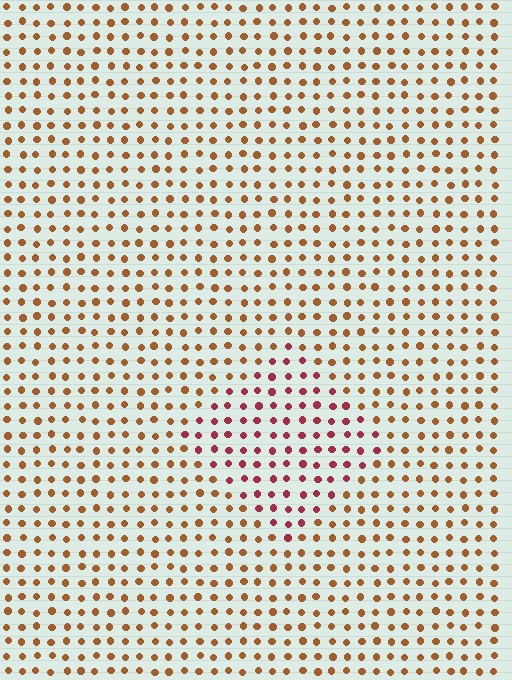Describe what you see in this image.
The image is filled with small brown elements in a uniform arrangement. A diamond-shaped region is visible where the elements are tinted to a slightly different hue, forming a subtle color boundary.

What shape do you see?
I see a diamond.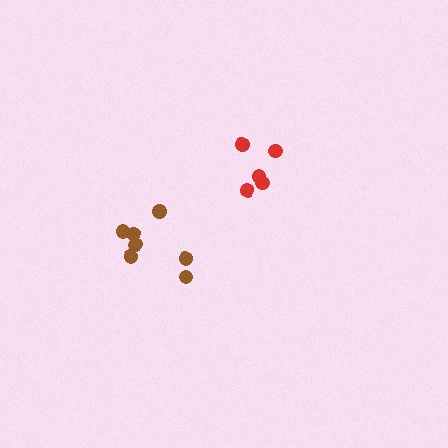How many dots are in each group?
Group 1: 5 dots, Group 2: 7 dots (12 total).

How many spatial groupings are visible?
There are 2 spatial groupings.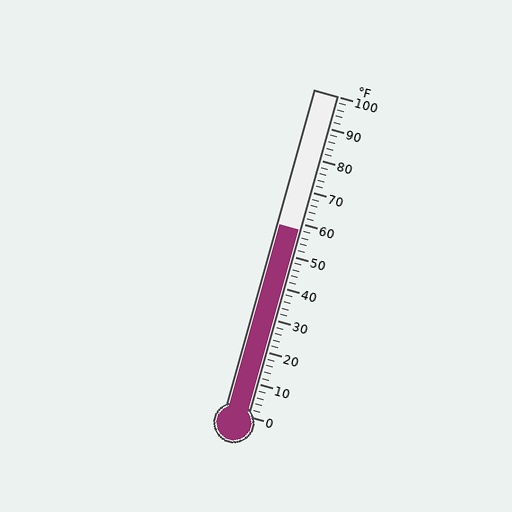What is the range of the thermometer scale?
The thermometer scale ranges from 0°F to 100°F.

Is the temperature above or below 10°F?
The temperature is above 10°F.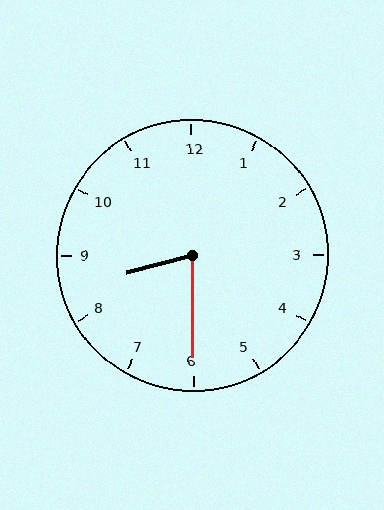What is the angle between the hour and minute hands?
Approximately 75 degrees.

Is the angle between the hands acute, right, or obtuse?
It is acute.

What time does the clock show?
8:30.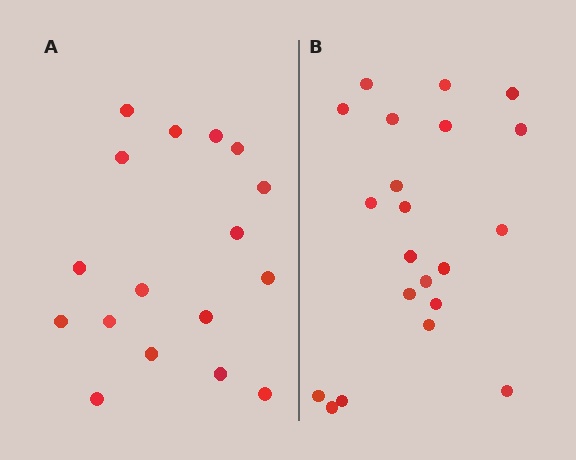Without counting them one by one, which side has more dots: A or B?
Region B (the right region) has more dots.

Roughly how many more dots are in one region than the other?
Region B has about 4 more dots than region A.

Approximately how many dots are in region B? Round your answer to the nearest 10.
About 20 dots. (The exact count is 21, which rounds to 20.)